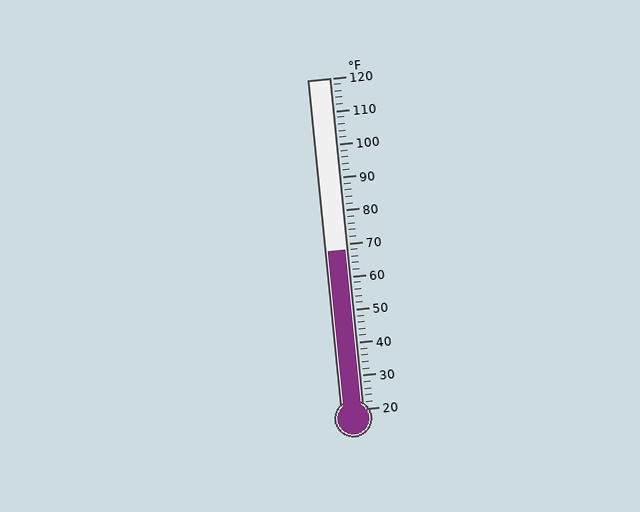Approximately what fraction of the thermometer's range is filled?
The thermometer is filled to approximately 50% of its range.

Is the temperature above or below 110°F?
The temperature is below 110°F.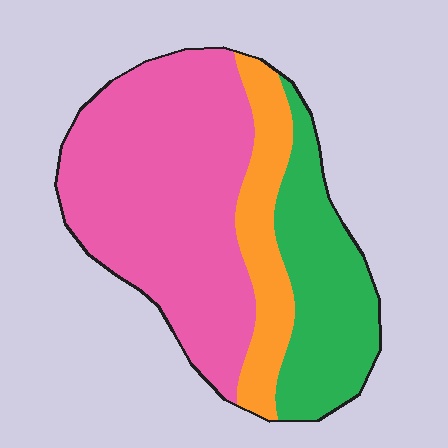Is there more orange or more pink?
Pink.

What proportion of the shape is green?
Green covers roughly 25% of the shape.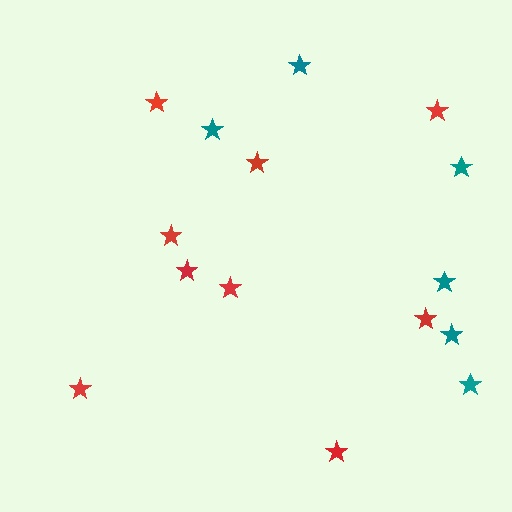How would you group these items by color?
There are 2 groups: one group of red stars (9) and one group of teal stars (6).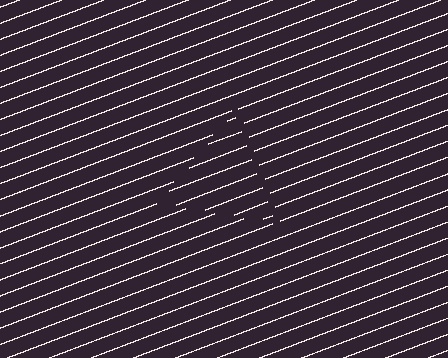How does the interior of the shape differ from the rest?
The interior of the shape contains the same grating, shifted by half a period — the contour is defined by the phase discontinuity where line-ends from the inner and outer gratings abut.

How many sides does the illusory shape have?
3 sides — the line-ends trace a triangle.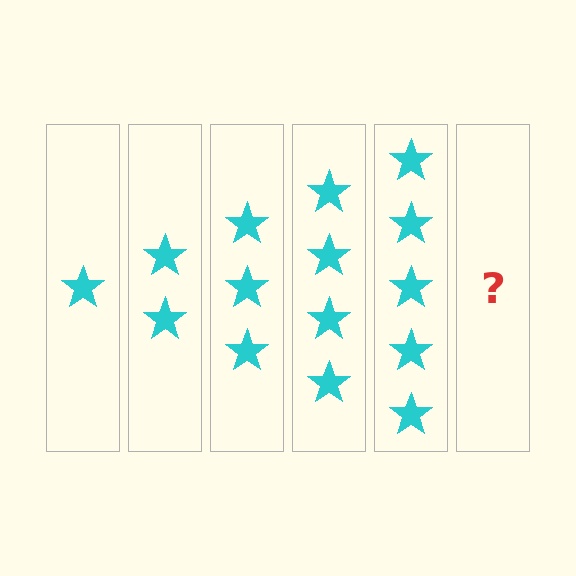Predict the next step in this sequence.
The next step is 6 stars.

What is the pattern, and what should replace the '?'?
The pattern is that each step adds one more star. The '?' should be 6 stars.